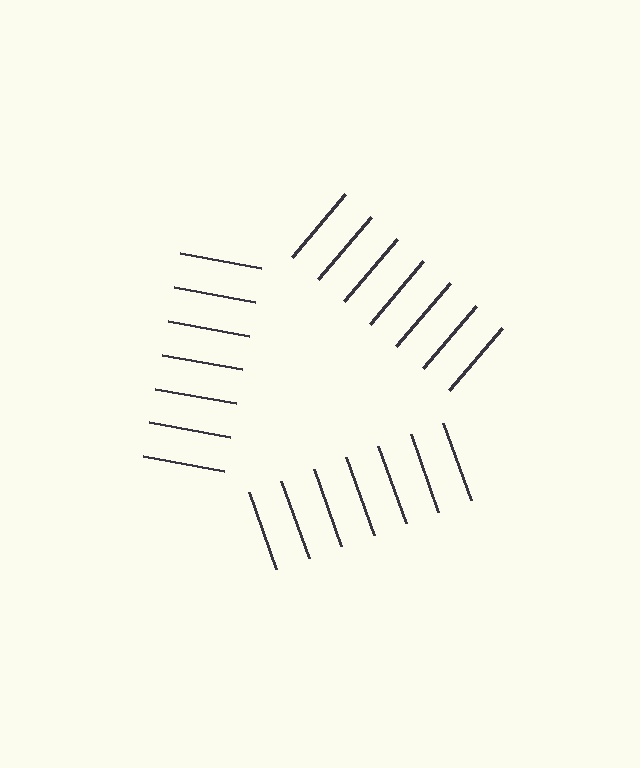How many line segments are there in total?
21 — 7 along each of the 3 edges.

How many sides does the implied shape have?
3 sides — the line-ends trace a triangle.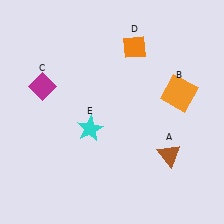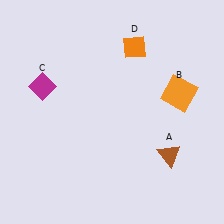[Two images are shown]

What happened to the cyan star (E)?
The cyan star (E) was removed in Image 2. It was in the bottom-left area of Image 1.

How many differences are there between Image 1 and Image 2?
There is 1 difference between the two images.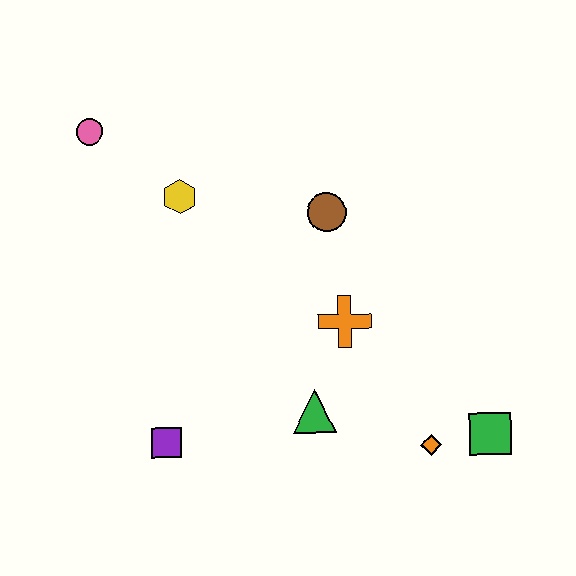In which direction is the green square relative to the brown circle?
The green square is below the brown circle.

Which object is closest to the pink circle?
The yellow hexagon is closest to the pink circle.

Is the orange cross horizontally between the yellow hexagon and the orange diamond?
Yes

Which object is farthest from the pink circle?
The green square is farthest from the pink circle.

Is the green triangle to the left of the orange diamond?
Yes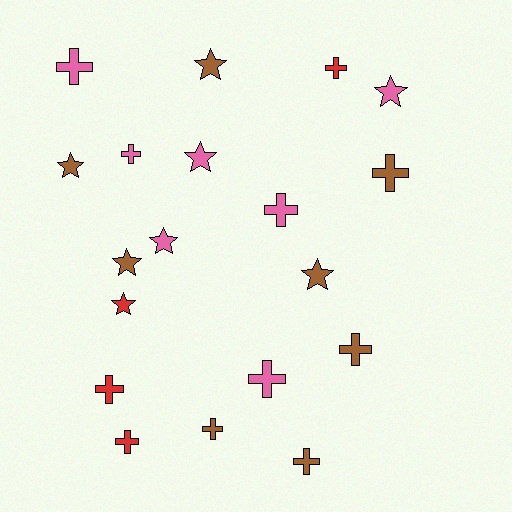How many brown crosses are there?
There are 4 brown crosses.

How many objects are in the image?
There are 19 objects.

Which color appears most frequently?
Brown, with 8 objects.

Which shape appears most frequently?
Cross, with 11 objects.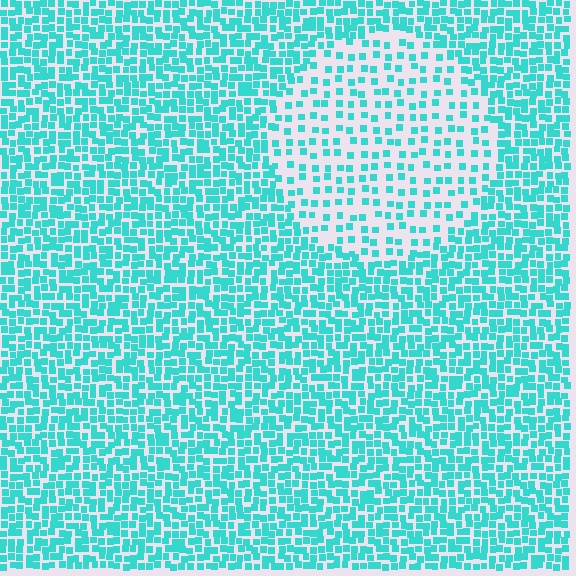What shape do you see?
I see a circle.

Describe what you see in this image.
The image contains small cyan elements arranged at two different densities. A circle-shaped region is visible where the elements are less densely packed than the surrounding area.